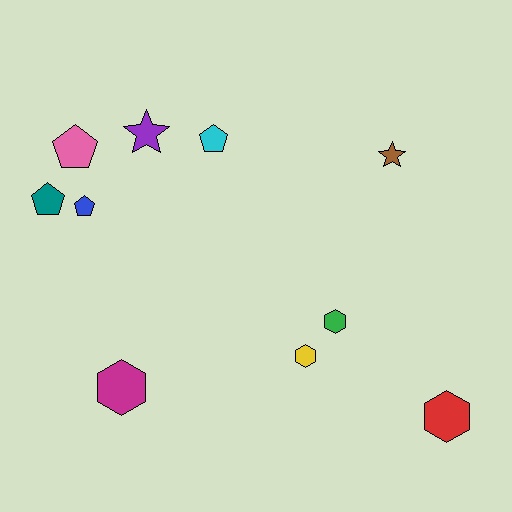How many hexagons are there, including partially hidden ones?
There are 4 hexagons.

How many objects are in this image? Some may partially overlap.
There are 10 objects.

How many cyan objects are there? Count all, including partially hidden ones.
There is 1 cyan object.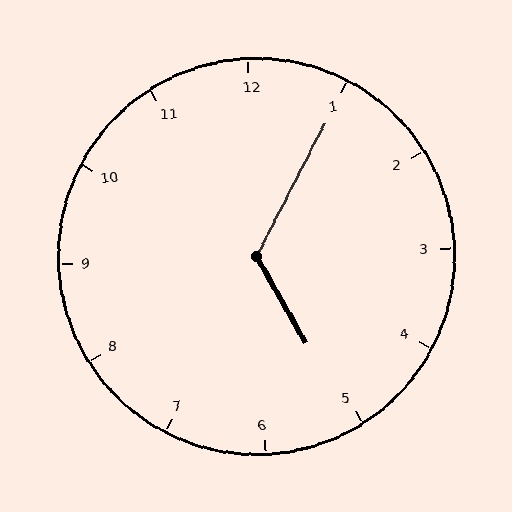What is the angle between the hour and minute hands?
Approximately 122 degrees.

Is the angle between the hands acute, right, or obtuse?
It is obtuse.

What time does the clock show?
5:05.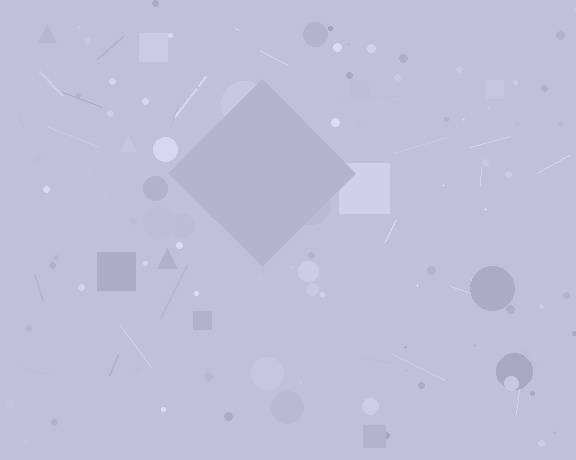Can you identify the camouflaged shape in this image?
The camouflaged shape is a diamond.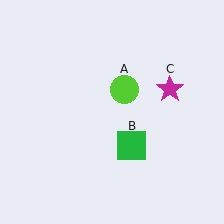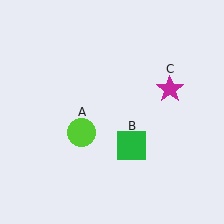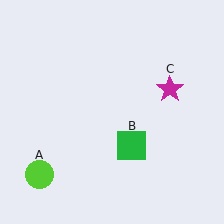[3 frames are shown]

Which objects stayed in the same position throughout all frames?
Green square (object B) and magenta star (object C) remained stationary.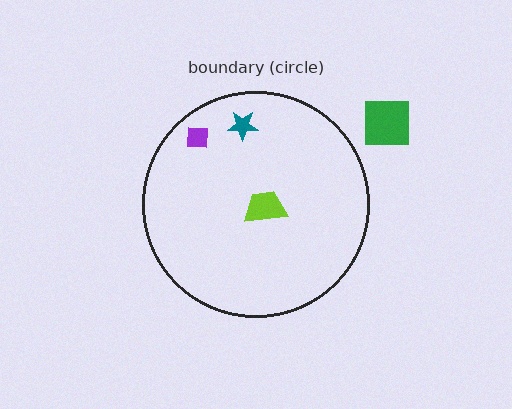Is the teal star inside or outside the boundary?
Inside.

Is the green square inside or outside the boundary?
Outside.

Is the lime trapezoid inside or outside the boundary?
Inside.